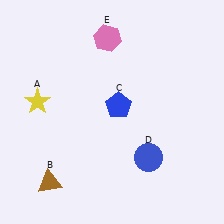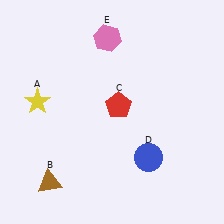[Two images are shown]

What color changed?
The pentagon (C) changed from blue in Image 1 to red in Image 2.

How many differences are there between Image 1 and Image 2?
There is 1 difference between the two images.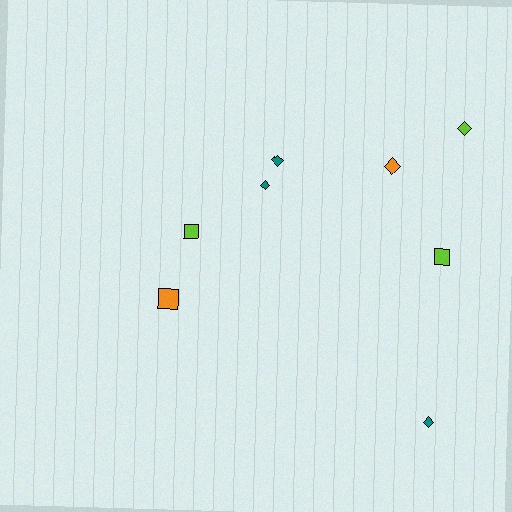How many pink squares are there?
There are no pink squares.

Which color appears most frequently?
Lime, with 3 objects.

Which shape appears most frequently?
Diamond, with 5 objects.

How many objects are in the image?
There are 8 objects.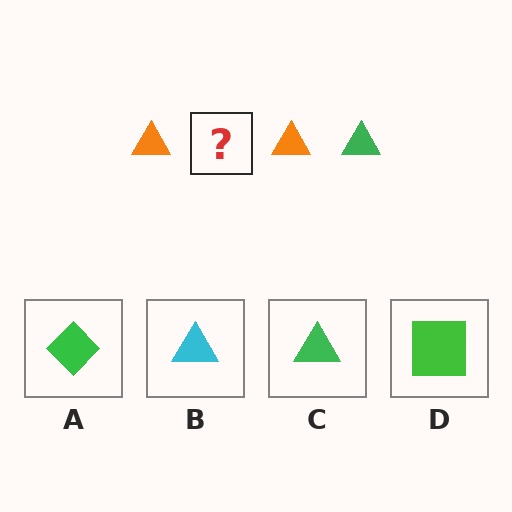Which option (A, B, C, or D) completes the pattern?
C.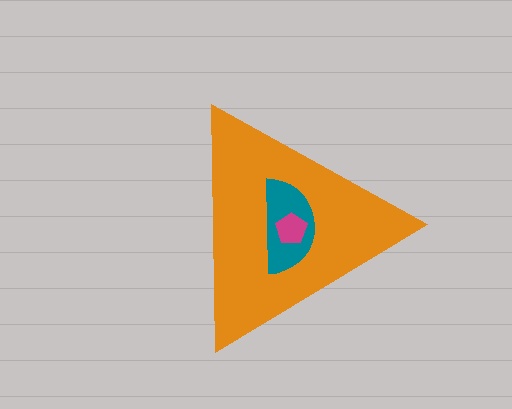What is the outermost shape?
The orange triangle.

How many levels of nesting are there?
3.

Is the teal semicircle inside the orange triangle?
Yes.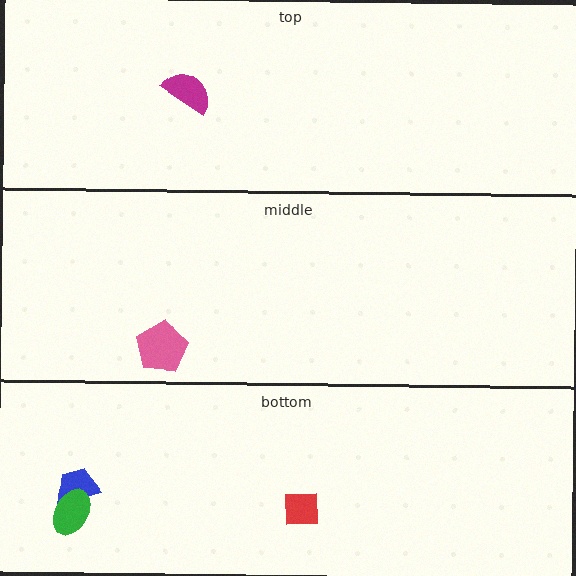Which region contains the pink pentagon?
The middle region.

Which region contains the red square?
The bottom region.